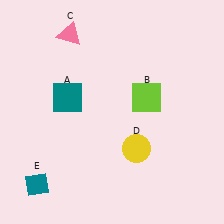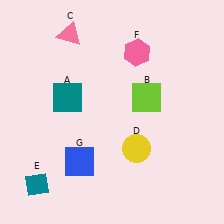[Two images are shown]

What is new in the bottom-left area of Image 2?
A blue square (G) was added in the bottom-left area of Image 2.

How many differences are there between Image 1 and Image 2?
There are 2 differences between the two images.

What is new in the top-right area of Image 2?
A pink hexagon (F) was added in the top-right area of Image 2.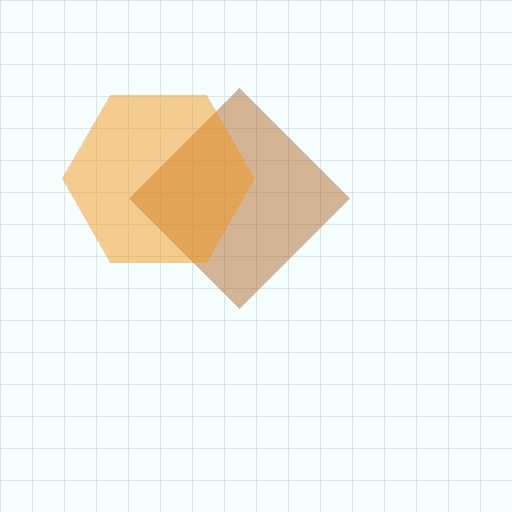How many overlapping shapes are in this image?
There are 2 overlapping shapes in the image.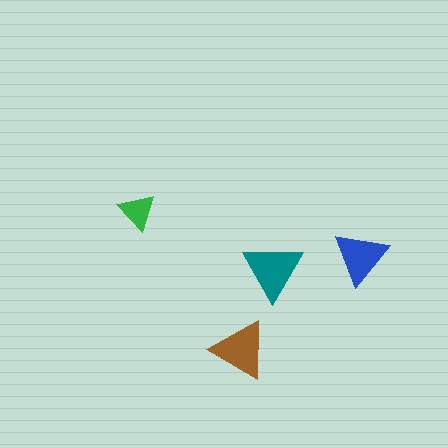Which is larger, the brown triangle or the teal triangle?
The teal one.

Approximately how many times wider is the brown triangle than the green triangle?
About 1.5 times wider.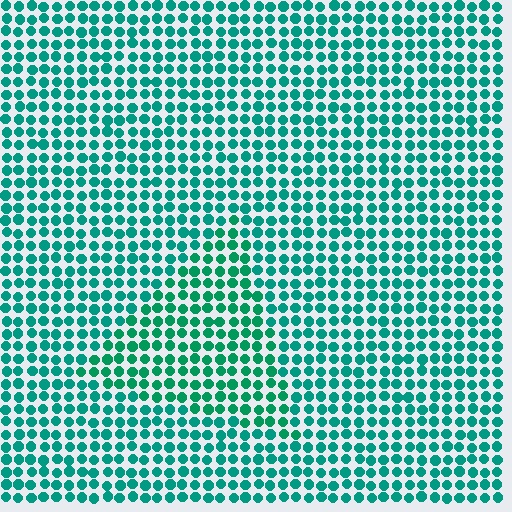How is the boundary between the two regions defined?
The boundary is defined purely by a slight shift in hue (about 16 degrees). Spacing, size, and orientation are identical on both sides.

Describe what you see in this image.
The image is filled with small teal elements in a uniform arrangement. A triangle-shaped region is visible where the elements are tinted to a slightly different hue, forming a subtle color boundary.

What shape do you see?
I see a triangle.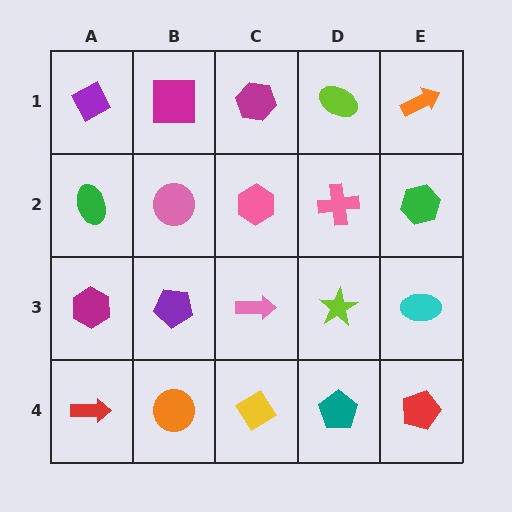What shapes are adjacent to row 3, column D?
A pink cross (row 2, column D), a teal pentagon (row 4, column D), a pink arrow (row 3, column C), a cyan ellipse (row 3, column E).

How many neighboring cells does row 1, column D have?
3.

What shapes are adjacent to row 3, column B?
A pink circle (row 2, column B), an orange circle (row 4, column B), a magenta hexagon (row 3, column A), a pink arrow (row 3, column C).